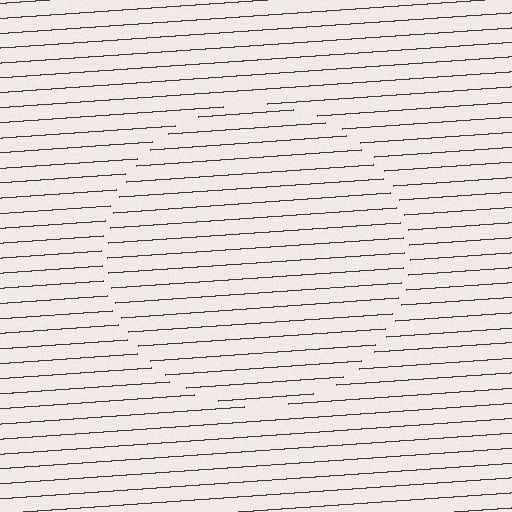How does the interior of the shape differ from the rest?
The interior of the shape contains the same grating, shifted by half a period — the contour is defined by the phase discontinuity where line-ends from the inner and outer gratings abut.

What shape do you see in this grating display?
An illusory circle. The interior of the shape contains the same grating, shifted by half a period — the contour is defined by the phase discontinuity where line-ends from the inner and outer gratings abut.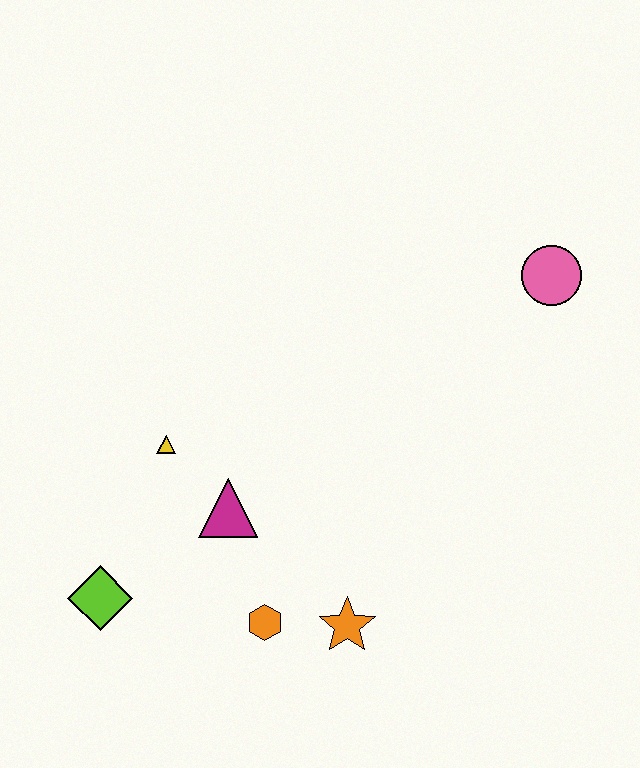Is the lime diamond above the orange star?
Yes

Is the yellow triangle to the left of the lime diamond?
No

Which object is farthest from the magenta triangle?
The pink circle is farthest from the magenta triangle.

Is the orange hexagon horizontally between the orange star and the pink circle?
No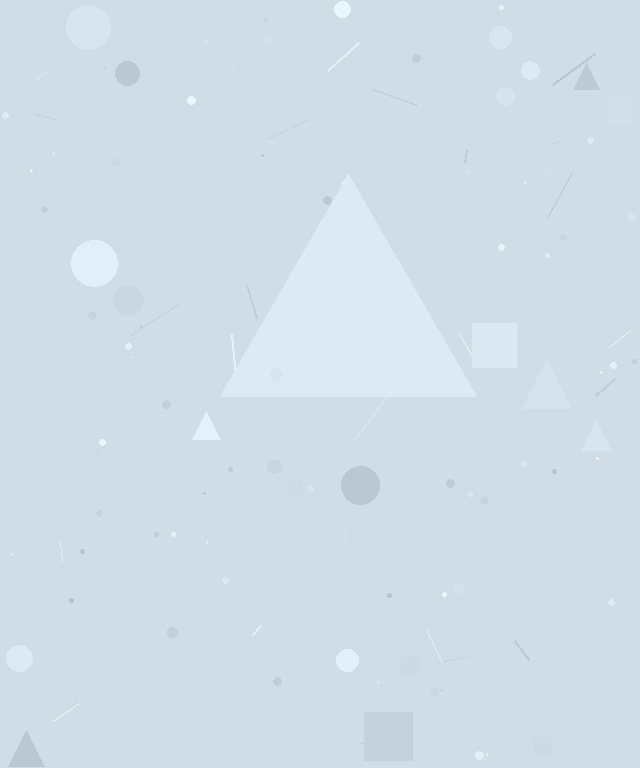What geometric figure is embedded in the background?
A triangle is embedded in the background.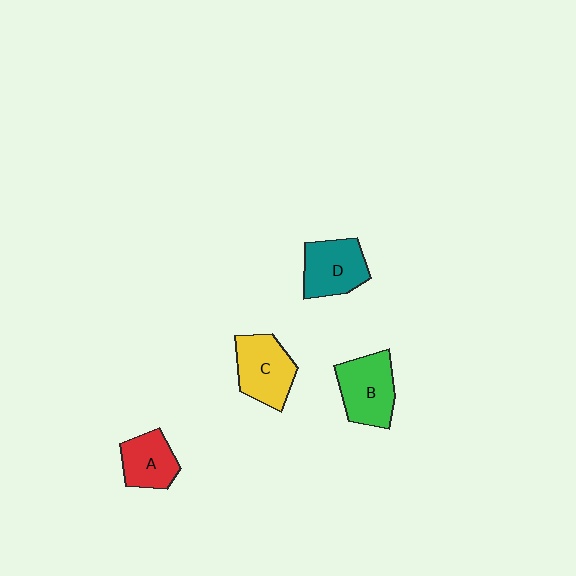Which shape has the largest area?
Shape B (green).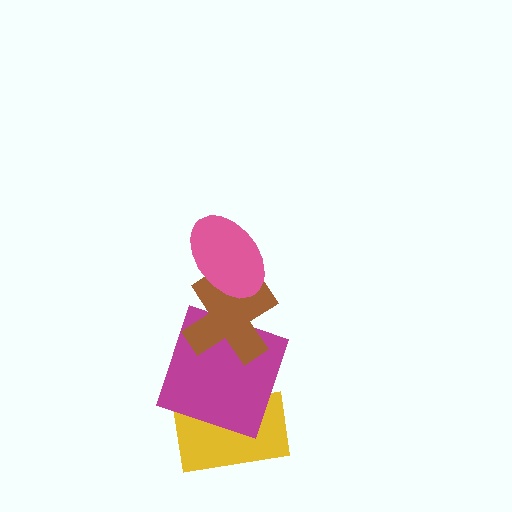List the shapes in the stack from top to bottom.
From top to bottom: the pink ellipse, the brown cross, the magenta square, the yellow rectangle.